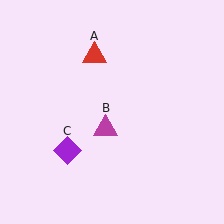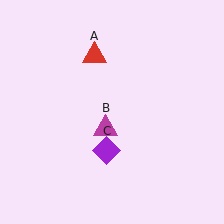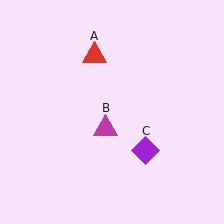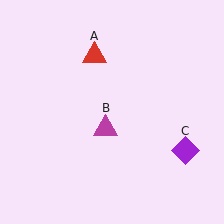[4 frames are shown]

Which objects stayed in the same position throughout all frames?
Red triangle (object A) and magenta triangle (object B) remained stationary.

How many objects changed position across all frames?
1 object changed position: purple diamond (object C).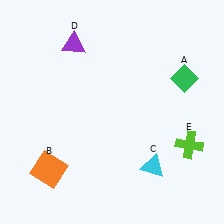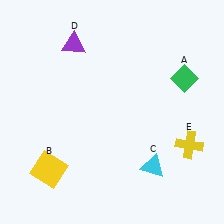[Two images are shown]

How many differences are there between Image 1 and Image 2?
There are 2 differences between the two images.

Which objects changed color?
B changed from orange to yellow. E changed from lime to yellow.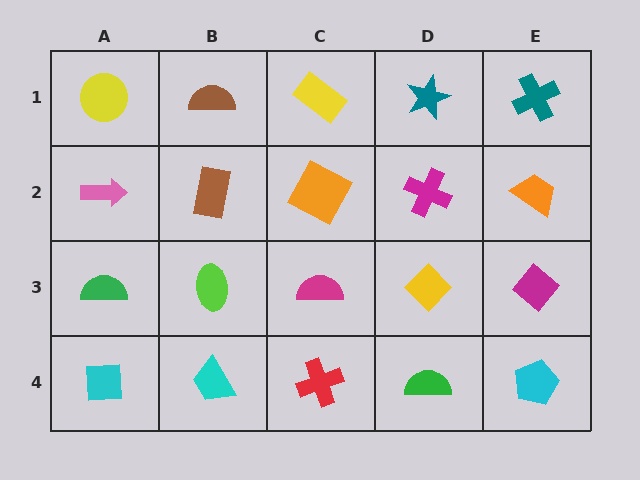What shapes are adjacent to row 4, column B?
A lime ellipse (row 3, column B), a cyan square (row 4, column A), a red cross (row 4, column C).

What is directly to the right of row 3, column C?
A yellow diamond.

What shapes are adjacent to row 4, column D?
A yellow diamond (row 3, column D), a red cross (row 4, column C), a cyan pentagon (row 4, column E).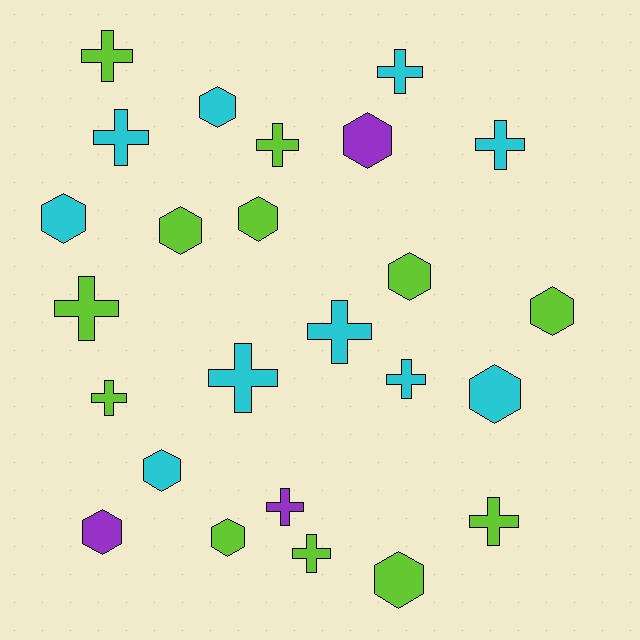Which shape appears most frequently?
Cross, with 13 objects.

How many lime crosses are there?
There are 6 lime crosses.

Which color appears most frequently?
Lime, with 12 objects.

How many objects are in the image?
There are 25 objects.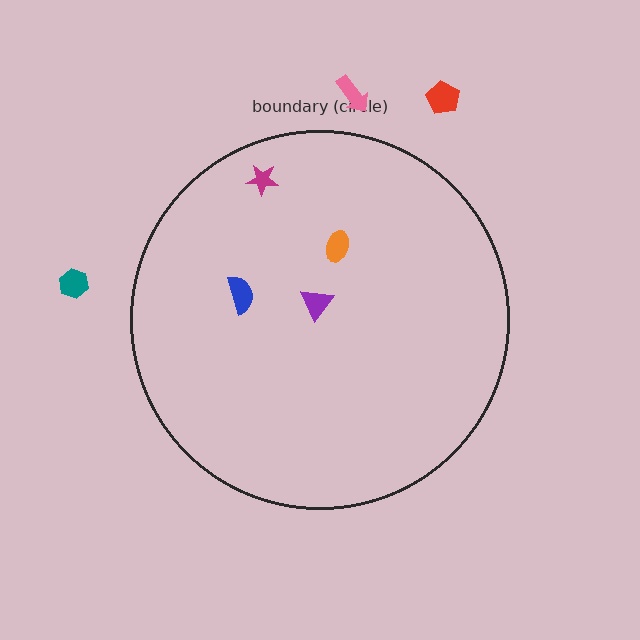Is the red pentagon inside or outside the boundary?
Outside.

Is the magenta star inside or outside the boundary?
Inside.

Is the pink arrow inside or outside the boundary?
Outside.